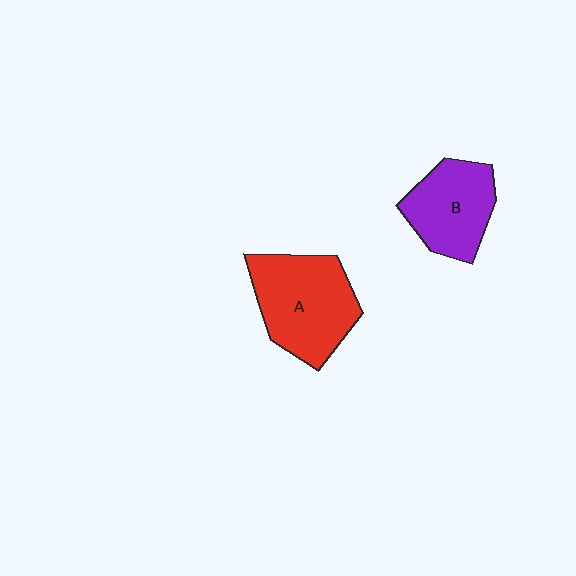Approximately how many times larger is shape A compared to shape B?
Approximately 1.3 times.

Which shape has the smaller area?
Shape B (purple).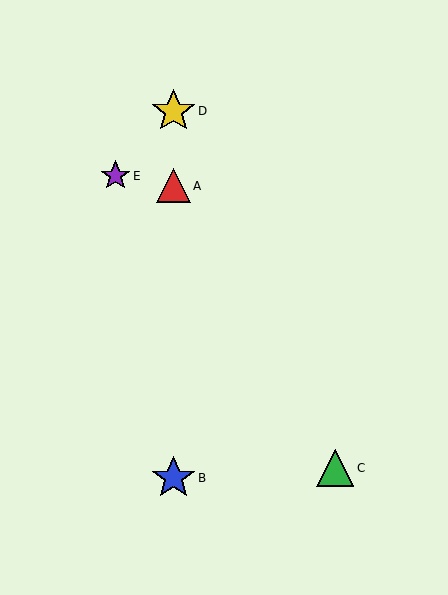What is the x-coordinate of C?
Object C is at x≈335.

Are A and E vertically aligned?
No, A is at x≈174 and E is at x≈115.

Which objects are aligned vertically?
Objects A, B, D are aligned vertically.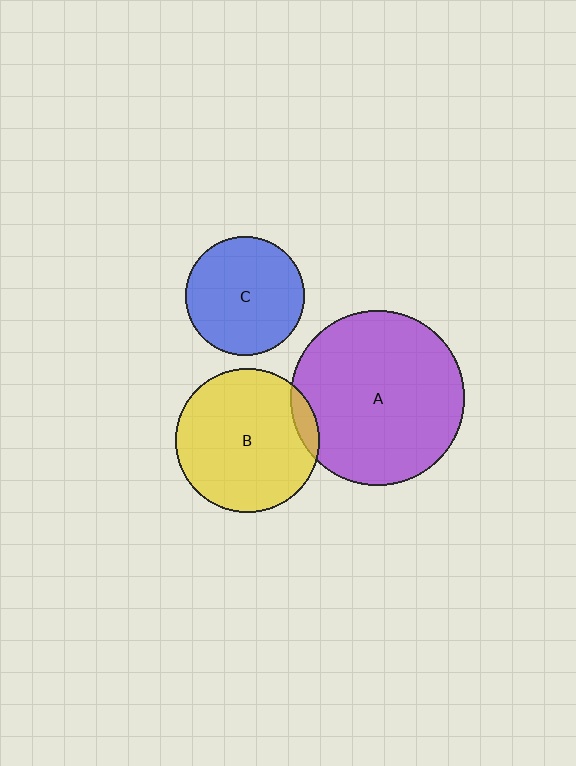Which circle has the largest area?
Circle A (purple).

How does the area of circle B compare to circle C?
Approximately 1.5 times.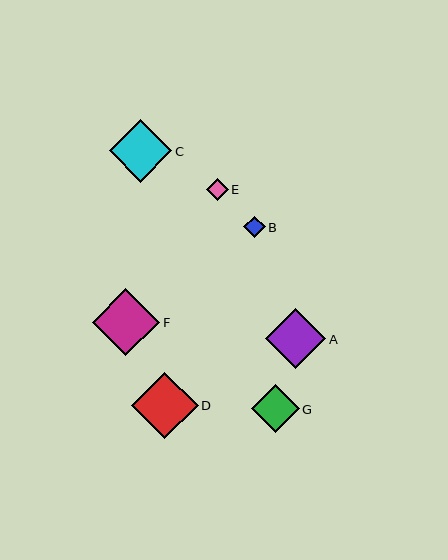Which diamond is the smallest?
Diamond B is the smallest with a size of approximately 21 pixels.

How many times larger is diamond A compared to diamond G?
Diamond A is approximately 1.3 times the size of diamond G.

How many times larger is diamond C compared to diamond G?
Diamond C is approximately 1.3 times the size of diamond G.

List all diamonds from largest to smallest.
From largest to smallest: F, D, C, A, G, E, B.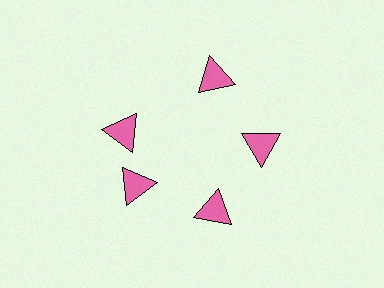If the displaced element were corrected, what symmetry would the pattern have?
It would have 5-fold rotational symmetry — the pattern would map onto itself every 72 degrees.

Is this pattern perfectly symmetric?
No. The 5 pink triangles are arranged in a ring, but one element near the 10 o'clock position is rotated out of alignment along the ring, breaking the 5-fold rotational symmetry.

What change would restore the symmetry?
The symmetry would be restored by rotating it back into even spacing with its neighbors so that all 5 triangles sit at equal angles and equal distance from the center.